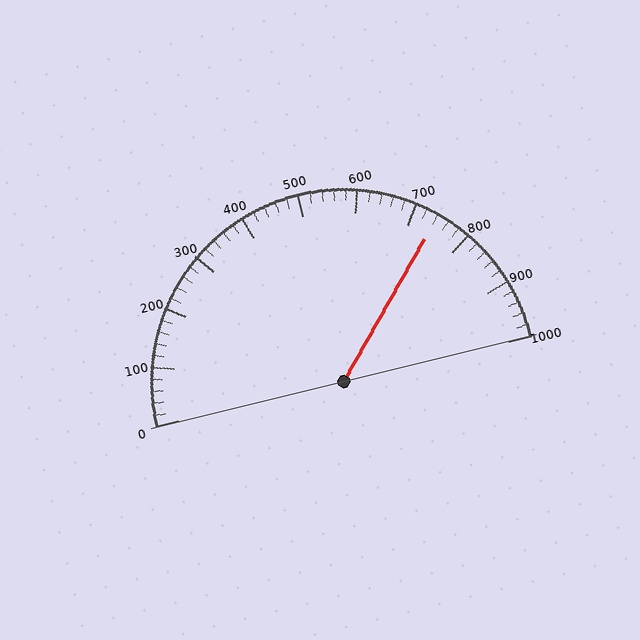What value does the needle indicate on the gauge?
The needle indicates approximately 740.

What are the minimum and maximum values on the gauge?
The gauge ranges from 0 to 1000.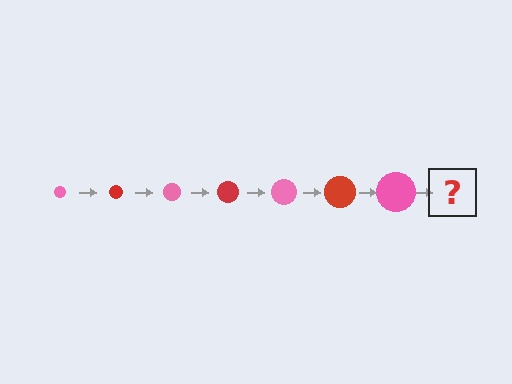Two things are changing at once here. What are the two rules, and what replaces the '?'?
The two rules are that the circle grows larger each step and the color cycles through pink and red. The '?' should be a red circle, larger than the previous one.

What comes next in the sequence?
The next element should be a red circle, larger than the previous one.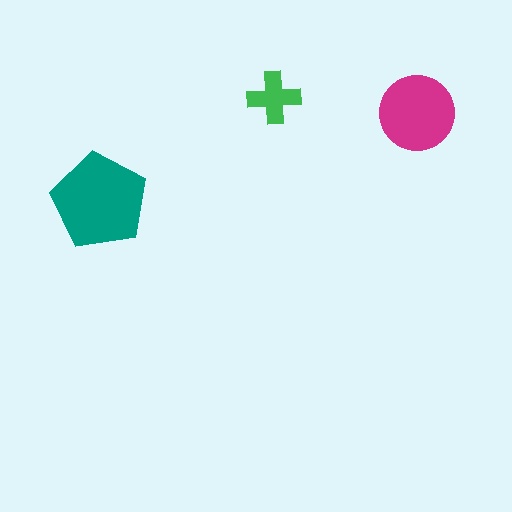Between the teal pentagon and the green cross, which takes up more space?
The teal pentagon.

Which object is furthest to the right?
The magenta circle is rightmost.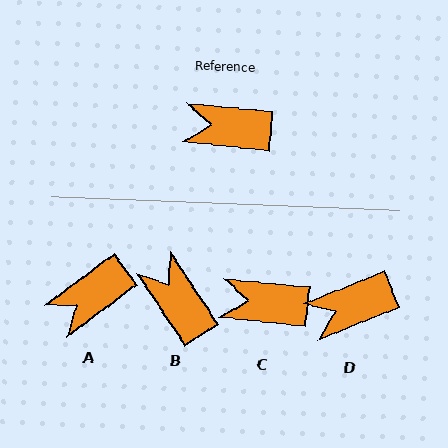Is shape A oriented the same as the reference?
No, it is off by about 42 degrees.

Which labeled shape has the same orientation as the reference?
C.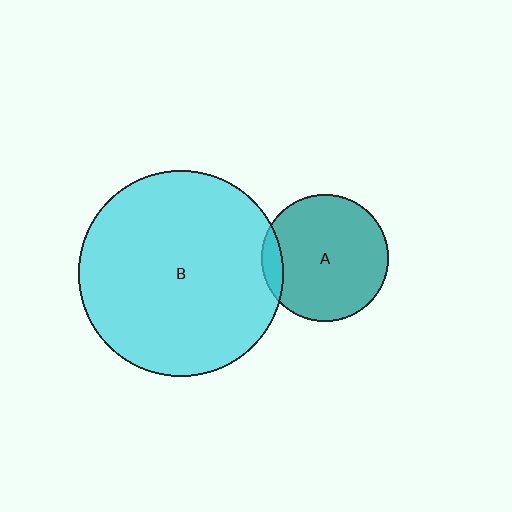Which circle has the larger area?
Circle B (cyan).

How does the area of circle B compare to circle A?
Approximately 2.6 times.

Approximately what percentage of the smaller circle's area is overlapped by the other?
Approximately 10%.